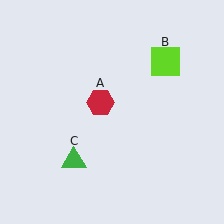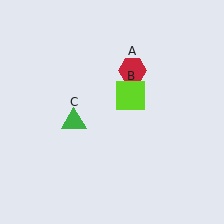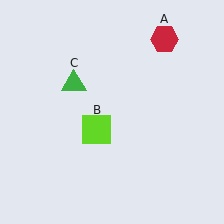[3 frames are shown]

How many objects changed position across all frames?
3 objects changed position: red hexagon (object A), lime square (object B), green triangle (object C).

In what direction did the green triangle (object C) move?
The green triangle (object C) moved up.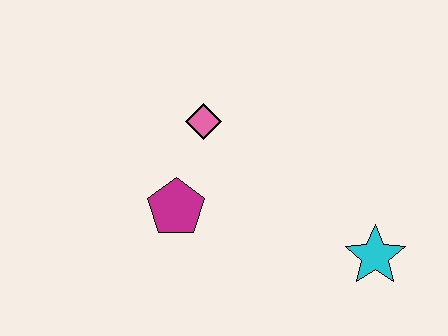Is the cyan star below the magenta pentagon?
Yes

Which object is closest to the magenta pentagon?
The pink diamond is closest to the magenta pentagon.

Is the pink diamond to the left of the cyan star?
Yes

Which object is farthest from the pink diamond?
The cyan star is farthest from the pink diamond.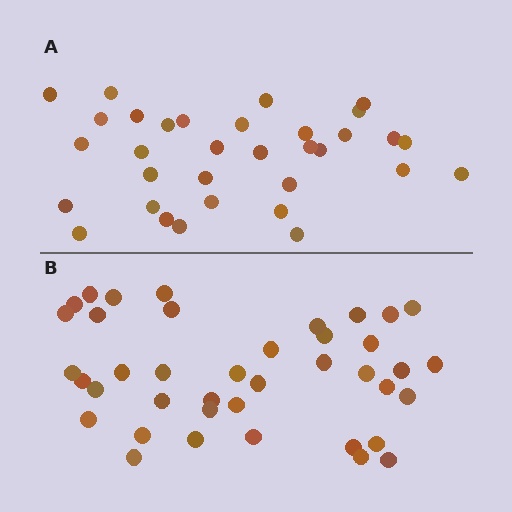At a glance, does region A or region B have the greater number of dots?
Region B (the bottom region) has more dots.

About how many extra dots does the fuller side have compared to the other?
Region B has roughly 8 or so more dots than region A.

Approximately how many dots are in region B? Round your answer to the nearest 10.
About 40 dots.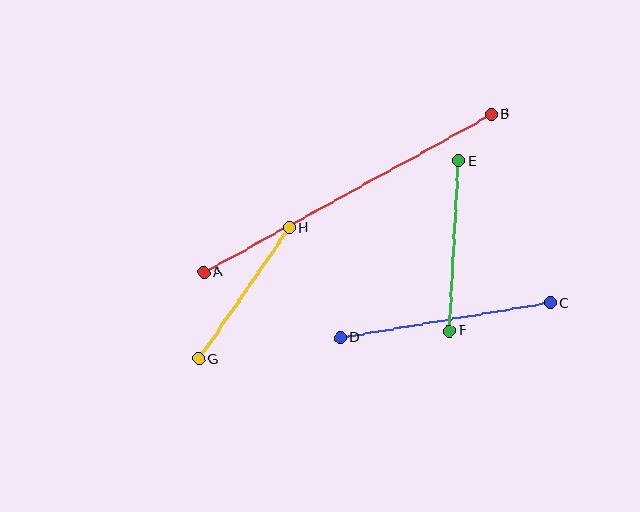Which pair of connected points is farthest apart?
Points A and B are farthest apart.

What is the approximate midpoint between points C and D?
The midpoint is at approximately (445, 320) pixels.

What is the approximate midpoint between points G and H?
The midpoint is at approximately (244, 294) pixels.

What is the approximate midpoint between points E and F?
The midpoint is at approximately (454, 246) pixels.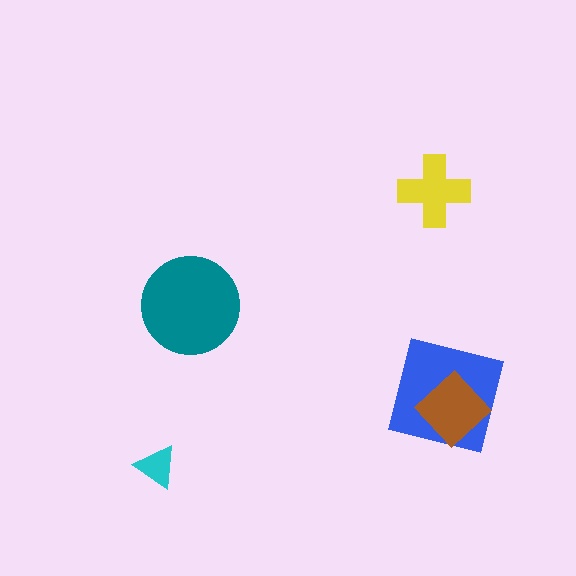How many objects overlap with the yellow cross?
0 objects overlap with the yellow cross.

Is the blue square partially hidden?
Yes, it is partially covered by another shape.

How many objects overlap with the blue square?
1 object overlaps with the blue square.